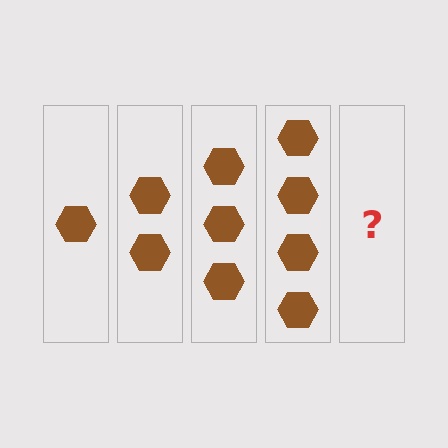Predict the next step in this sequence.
The next step is 5 hexagons.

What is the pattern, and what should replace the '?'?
The pattern is that each step adds one more hexagon. The '?' should be 5 hexagons.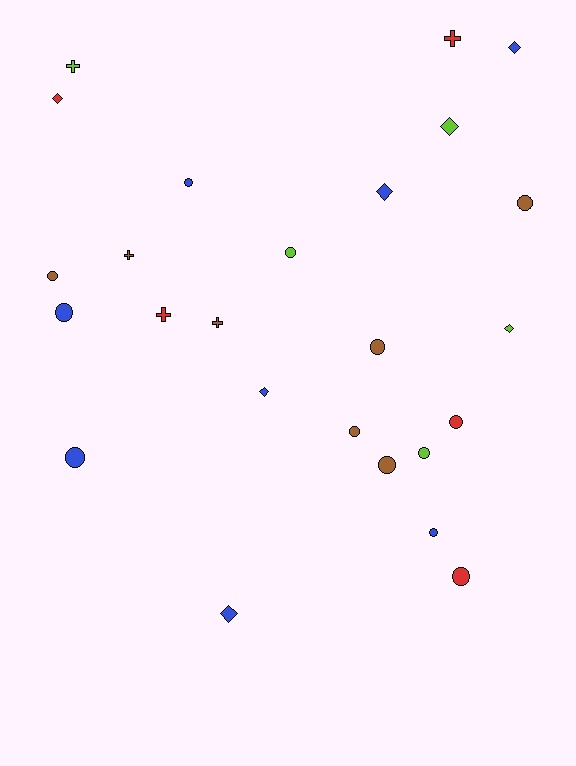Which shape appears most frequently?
Circle, with 13 objects.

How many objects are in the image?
There are 25 objects.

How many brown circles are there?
There are 5 brown circles.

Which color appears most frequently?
Blue, with 8 objects.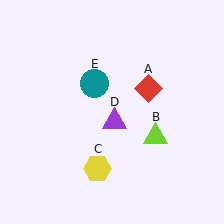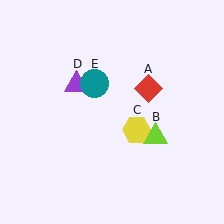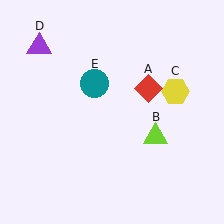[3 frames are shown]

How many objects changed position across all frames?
2 objects changed position: yellow hexagon (object C), purple triangle (object D).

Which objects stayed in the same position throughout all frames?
Red diamond (object A) and lime triangle (object B) and teal circle (object E) remained stationary.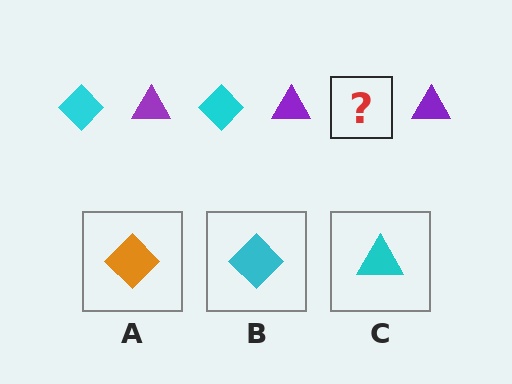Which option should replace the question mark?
Option B.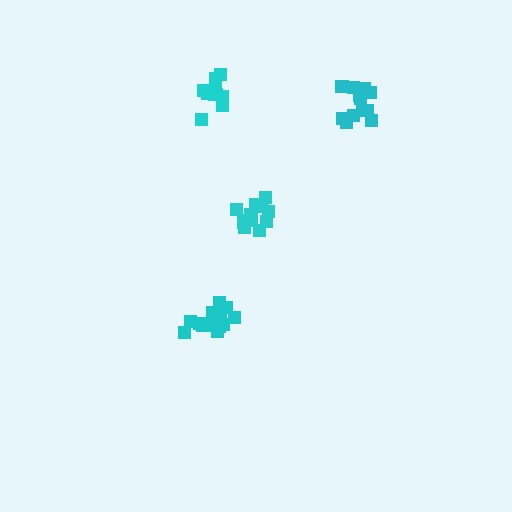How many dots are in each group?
Group 1: 14 dots, Group 2: 12 dots, Group 3: 11 dots, Group 4: 13 dots (50 total).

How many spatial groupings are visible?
There are 4 spatial groupings.